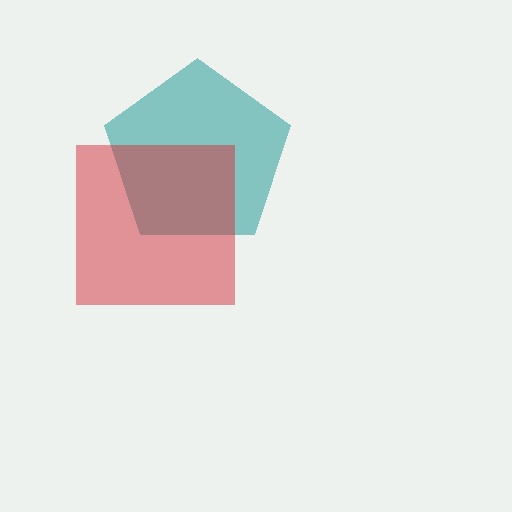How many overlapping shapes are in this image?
There are 2 overlapping shapes in the image.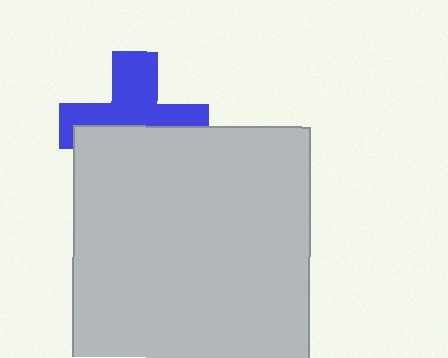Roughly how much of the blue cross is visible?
About half of it is visible (roughly 52%).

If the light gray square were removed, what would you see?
You would see the complete blue cross.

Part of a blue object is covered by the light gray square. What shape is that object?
It is a cross.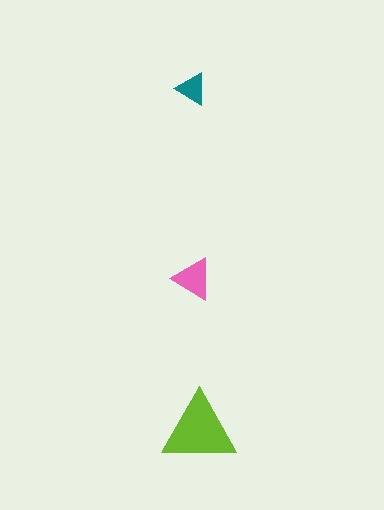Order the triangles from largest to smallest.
the lime one, the pink one, the teal one.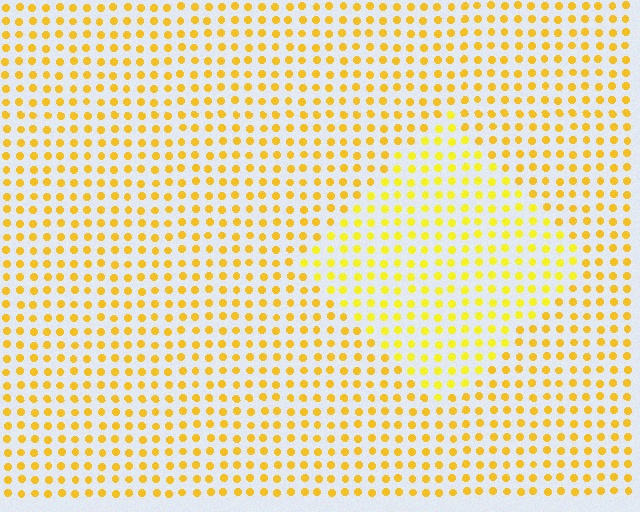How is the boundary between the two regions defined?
The boundary is defined purely by a slight shift in hue (about 15 degrees). Spacing, size, and orientation are identical on both sides.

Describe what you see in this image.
The image is filled with small yellow elements in a uniform arrangement. A diamond-shaped region is visible where the elements are tinted to a slightly different hue, forming a subtle color boundary.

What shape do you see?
I see a diamond.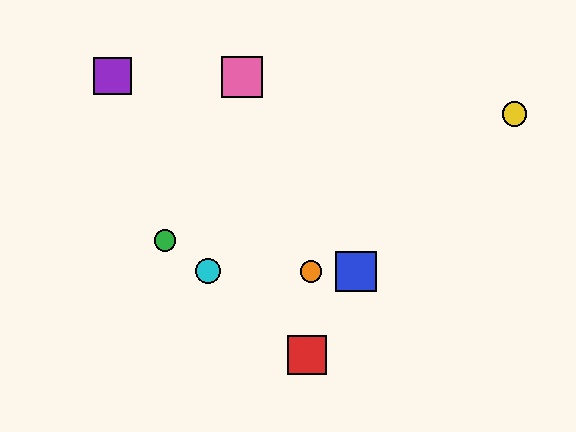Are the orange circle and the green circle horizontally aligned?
No, the orange circle is at y≈271 and the green circle is at y≈240.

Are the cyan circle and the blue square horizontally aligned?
Yes, both are at y≈271.